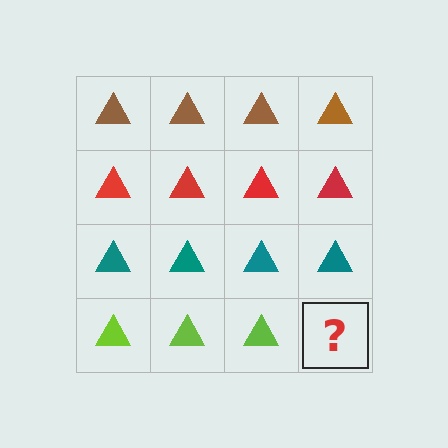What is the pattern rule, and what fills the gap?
The rule is that each row has a consistent color. The gap should be filled with a lime triangle.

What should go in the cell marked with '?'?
The missing cell should contain a lime triangle.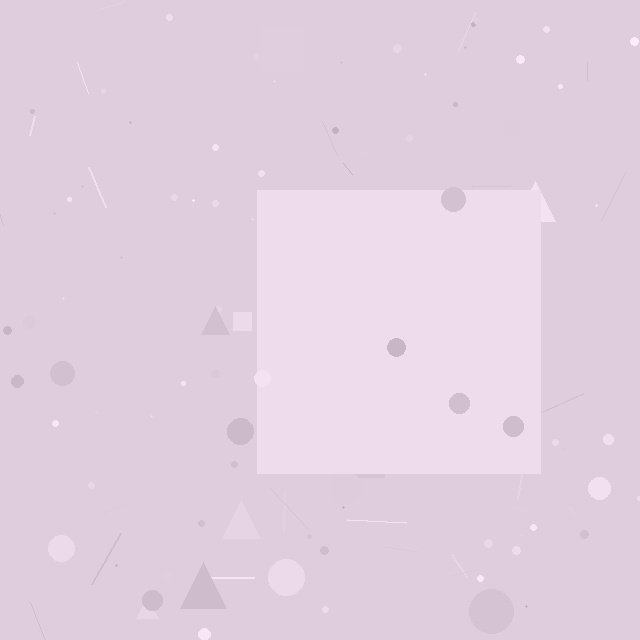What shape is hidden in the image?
A square is hidden in the image.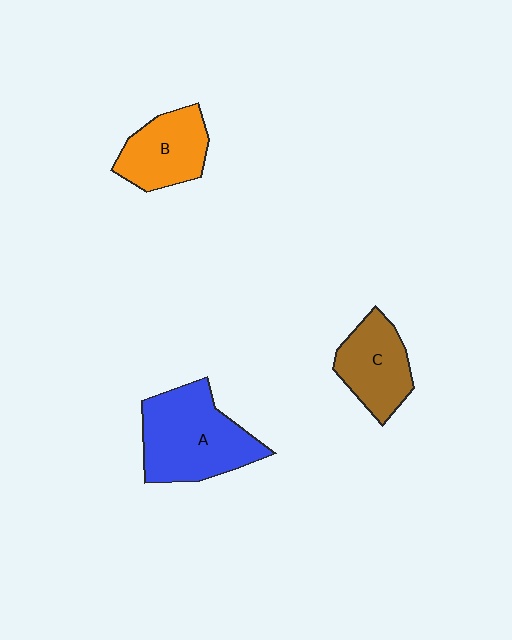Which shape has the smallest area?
Shape C (brown).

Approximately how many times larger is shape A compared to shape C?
Approximately 1.5 times.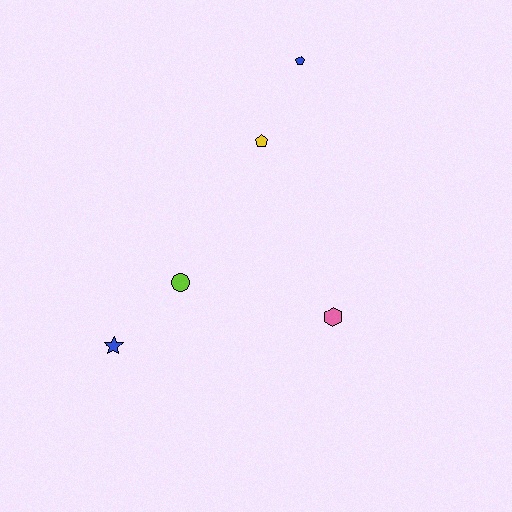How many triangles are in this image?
There are no triangles.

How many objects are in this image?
There are 5 objects.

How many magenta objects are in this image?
There are no magenta objects.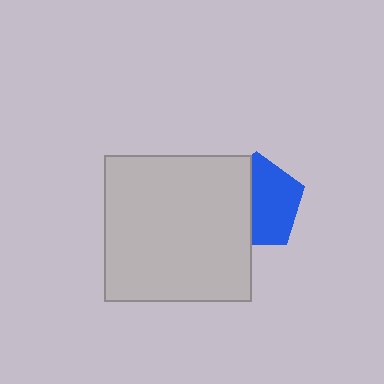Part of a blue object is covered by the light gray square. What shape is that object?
It is a pentagon.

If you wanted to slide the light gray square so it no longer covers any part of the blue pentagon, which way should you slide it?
Slide it left — that is the most direct way to separate the two shapes.